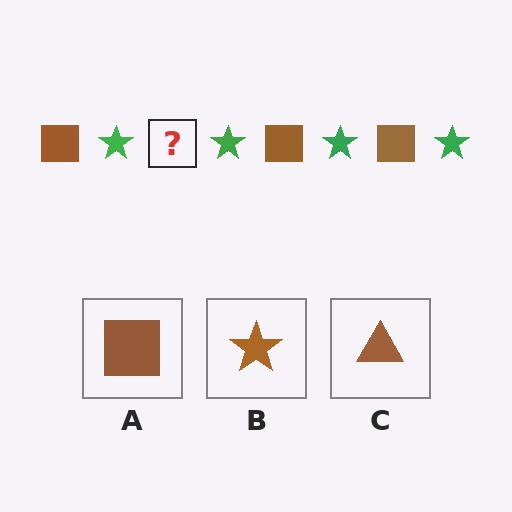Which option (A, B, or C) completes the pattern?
A.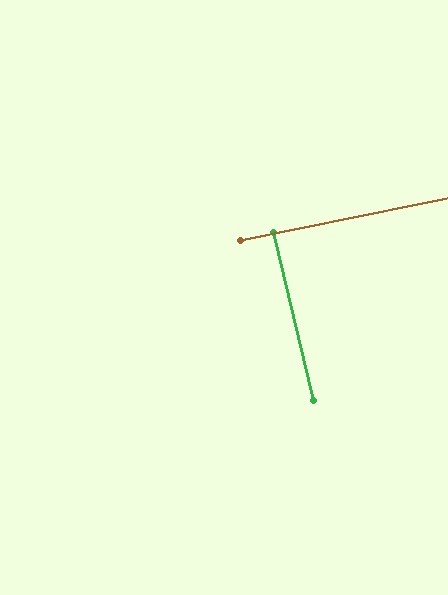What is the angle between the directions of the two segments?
Approximately 88 degrees.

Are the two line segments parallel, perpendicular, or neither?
Perpendicular — they meet at approximately 88°.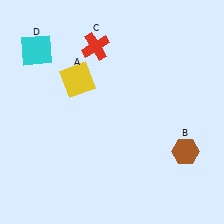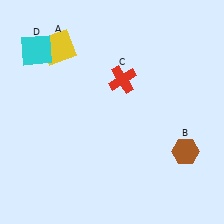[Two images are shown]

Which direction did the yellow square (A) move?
The yellow square (A) moved up.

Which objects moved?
The objects that moved are: the yellow square (A), the red cross (C).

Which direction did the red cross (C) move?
The red cross (C) moved down.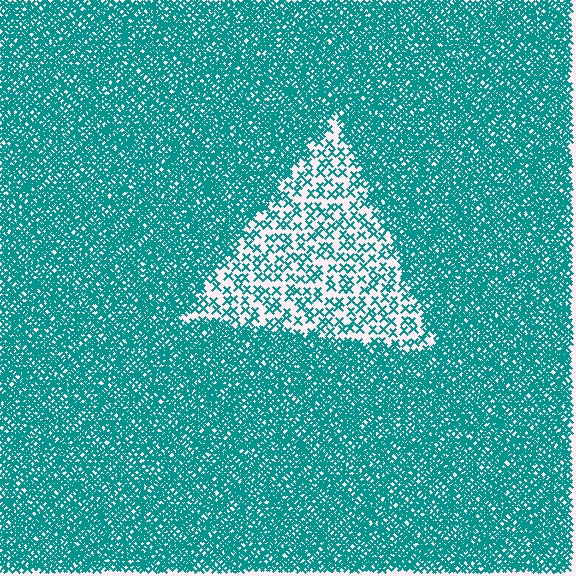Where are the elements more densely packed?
The elements are more densely packed outside the triangle boundary.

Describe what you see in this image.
The image contains small teal elements arranged at two different densities. A triangle-shaped region is visible where the elements are less densely packed than the surrounding area.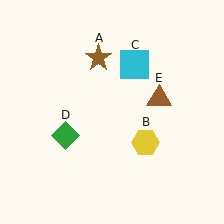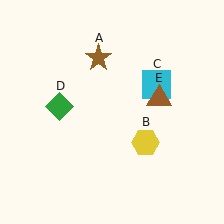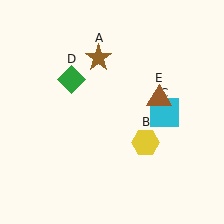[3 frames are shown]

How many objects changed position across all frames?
2 objects changed position: cyan square (object C), green diamond (object D).